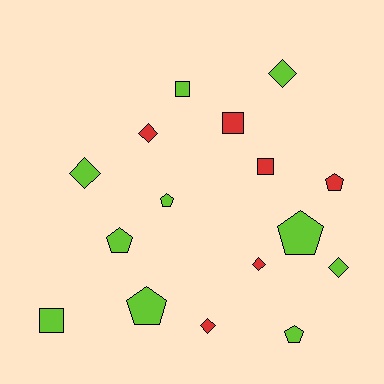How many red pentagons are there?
There is 1 red pentagon.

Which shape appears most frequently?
Pentagon, with 6 objects.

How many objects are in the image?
There are 16 objects.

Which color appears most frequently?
Lime, with 10 objects.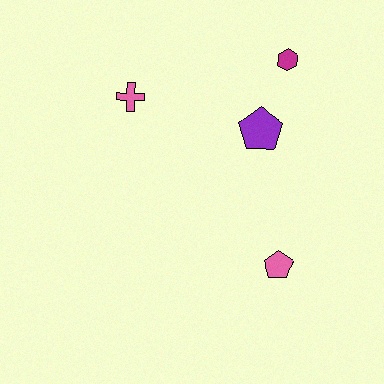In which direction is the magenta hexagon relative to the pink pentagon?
The magenta hexagon is above the pink pentagon.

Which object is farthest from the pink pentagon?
The pink cross is farthest from the pink pentagon.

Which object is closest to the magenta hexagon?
The purple pentagon is closest to the magenta hexagon.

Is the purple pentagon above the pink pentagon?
Yes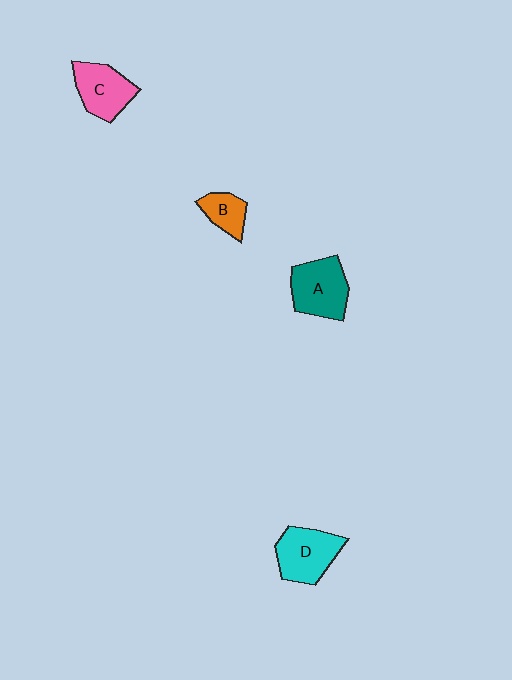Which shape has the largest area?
Shape A (teal).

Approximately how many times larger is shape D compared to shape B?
Approximately 1.9 times.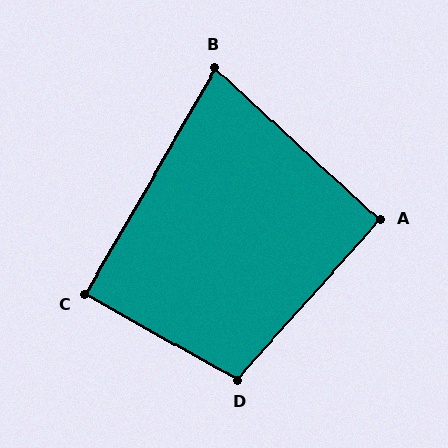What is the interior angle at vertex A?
Approximately 91 degrees (approximately right).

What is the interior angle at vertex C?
Approximately 89 degrees (approximately right).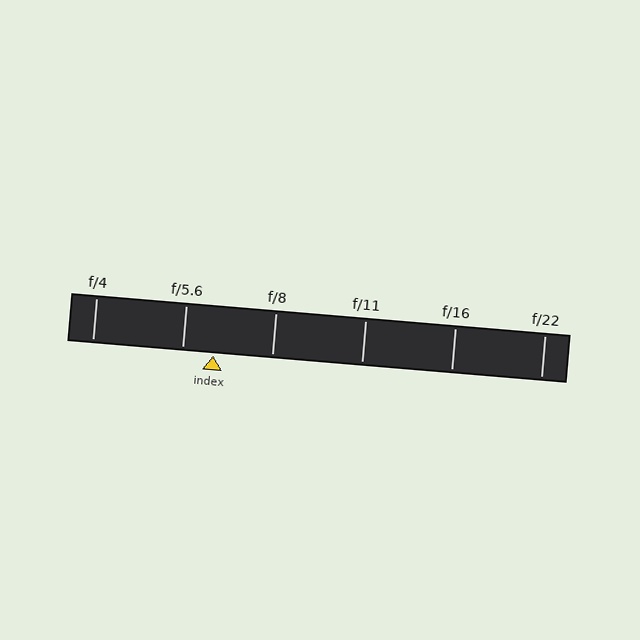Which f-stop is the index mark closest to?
The index mark is closest to f/5.6.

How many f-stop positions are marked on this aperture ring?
There are 6 f-stop positions marked.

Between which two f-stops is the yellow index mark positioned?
The index mark is between f/5.6 and f/8.